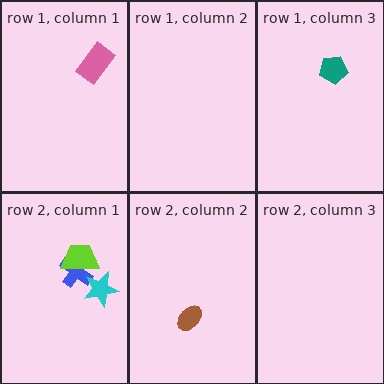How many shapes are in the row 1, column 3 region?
1.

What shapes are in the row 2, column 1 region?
The blue cross, the cyan star, the lime trapezoid.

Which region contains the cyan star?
The row 2, column 1 region.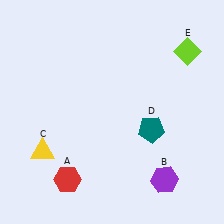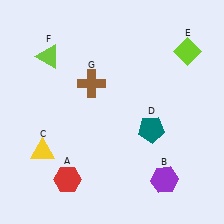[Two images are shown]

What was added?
A lime triangle (F), a brown cross (G) were added in Image 2.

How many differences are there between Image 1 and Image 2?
There are 2 differences between the two images.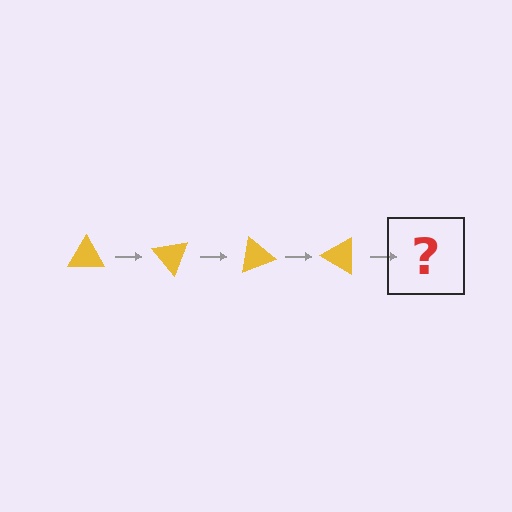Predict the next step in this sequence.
The next step is a yellow triangle rotated 200 degrees.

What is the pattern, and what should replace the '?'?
The pattern is that the triangle rotates 50 degrees each step. The '?' should be a yellow triangle rotated 200 degrees.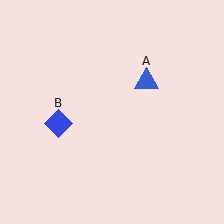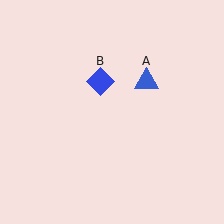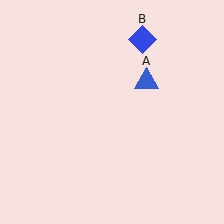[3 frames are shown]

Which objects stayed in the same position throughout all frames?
Blue triangle (object A) remained stationary.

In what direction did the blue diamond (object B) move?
The blue diamond (object B) moved up and to the right.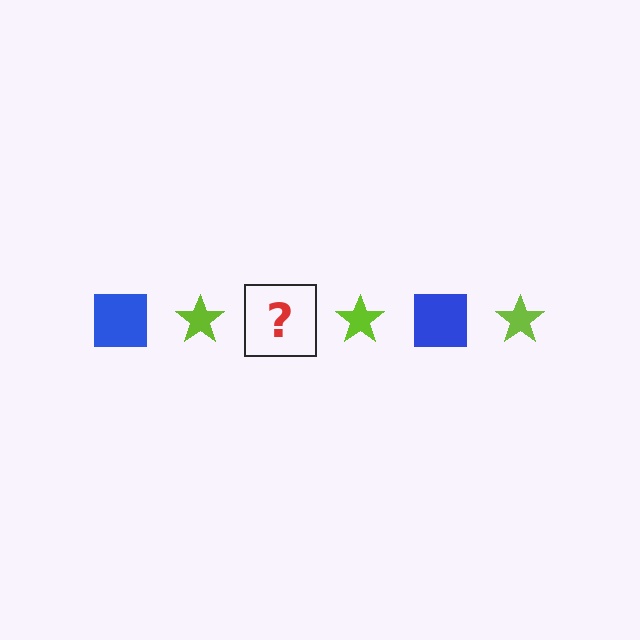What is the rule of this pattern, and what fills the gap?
The rule is that the pattern alternates between blue square and lime star. The gap should be filled with a blue square.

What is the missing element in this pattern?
The missing element is a blue square.